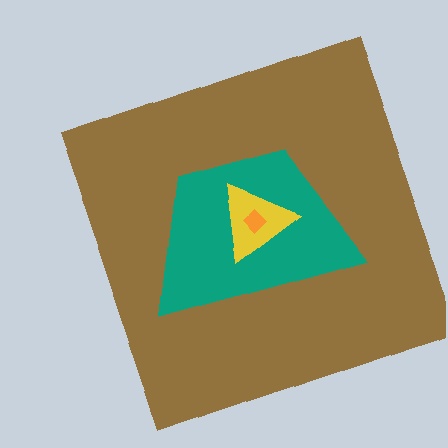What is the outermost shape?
The brown square.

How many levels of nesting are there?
4.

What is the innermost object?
The orange diamond.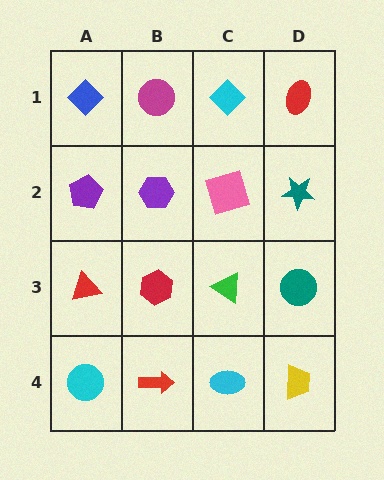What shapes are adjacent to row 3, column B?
A purple hexagon (row 2, column B), a red arrow (row 4, column B), a red triangle (row 3, column A), a green triangle (row 3, column C).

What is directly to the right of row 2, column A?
A purple hexagon.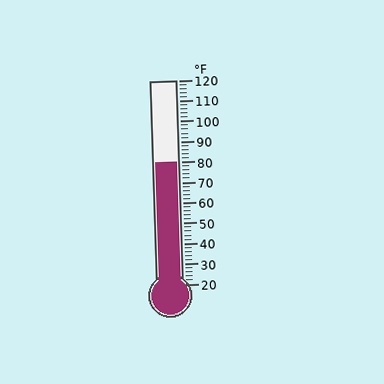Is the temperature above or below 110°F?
The temperature is below 110°F.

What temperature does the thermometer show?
The thermometer shows approximately 80°F.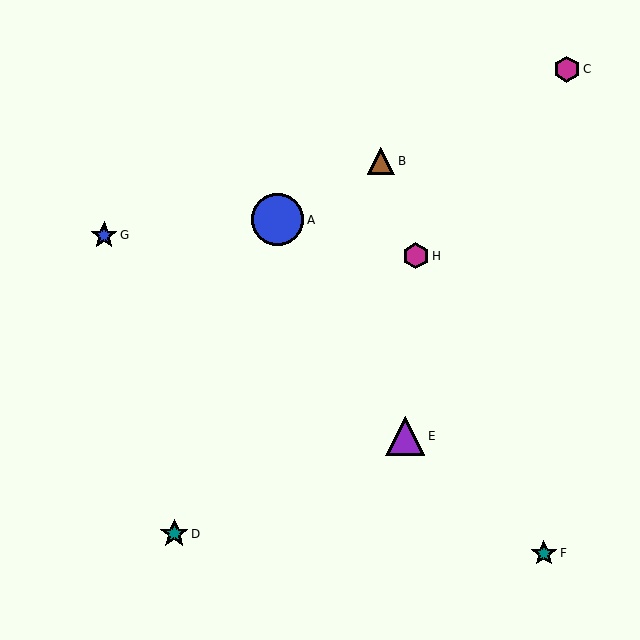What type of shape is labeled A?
Shape A is a blue circle.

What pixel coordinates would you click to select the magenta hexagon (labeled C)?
Click at (567, 69) to select the magenta hexagon C.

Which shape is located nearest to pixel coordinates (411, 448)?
The purple triangle (labeled E) at (405, 436) is nearest to that location.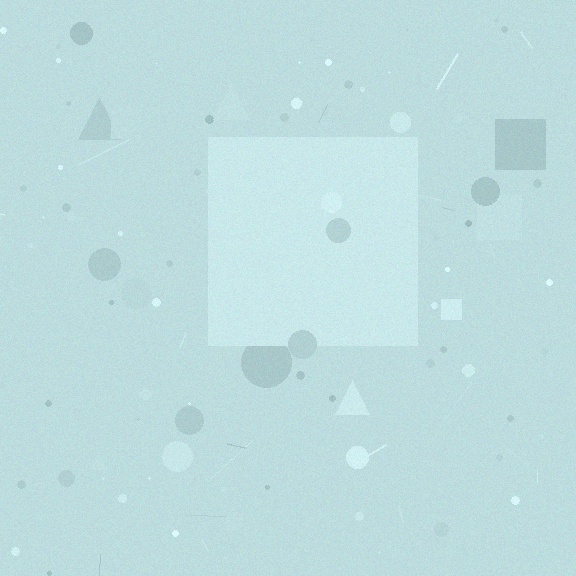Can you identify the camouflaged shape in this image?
The camouflaged shape is a square.